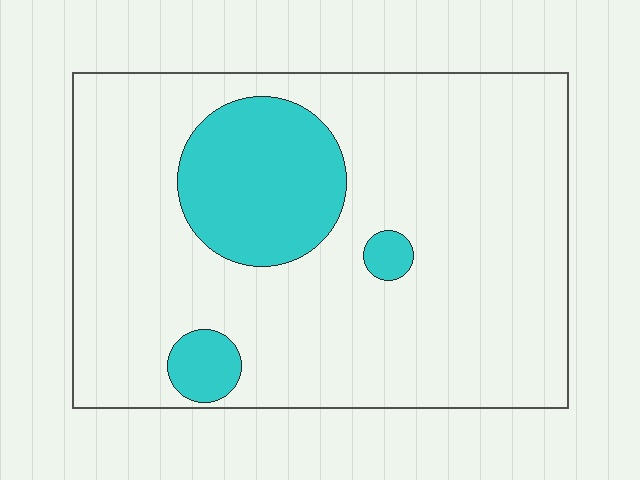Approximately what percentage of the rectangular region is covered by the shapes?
Approximately 15%.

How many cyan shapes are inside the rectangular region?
3.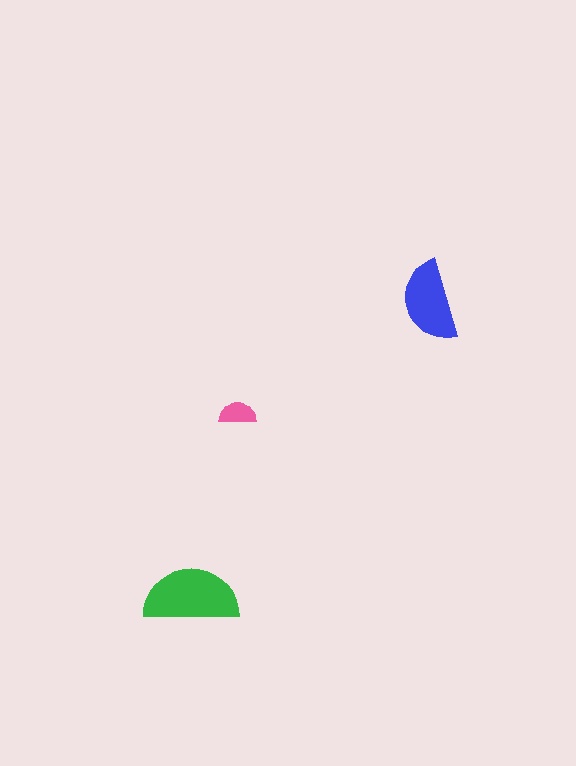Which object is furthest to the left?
The green semicircle is leftmost.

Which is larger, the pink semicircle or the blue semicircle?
The blue one.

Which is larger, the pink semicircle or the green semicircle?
The green one.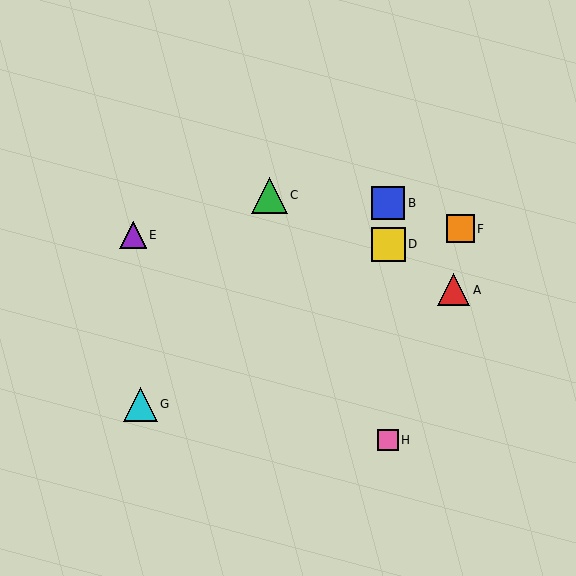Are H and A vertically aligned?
No, H is at x≈388 and A is at x≈454.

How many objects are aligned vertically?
3 objects (B, D, H) are aligned vertically.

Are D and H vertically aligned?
Yes, both are at x≈388.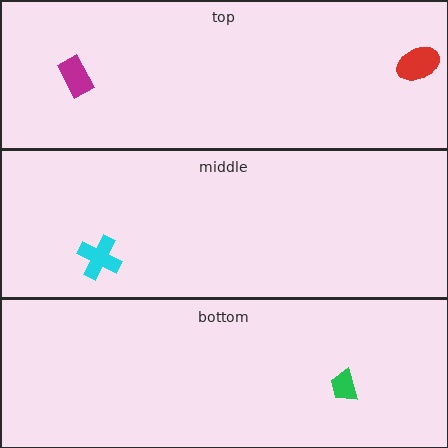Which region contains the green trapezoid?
The bottom region.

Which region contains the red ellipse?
The top region.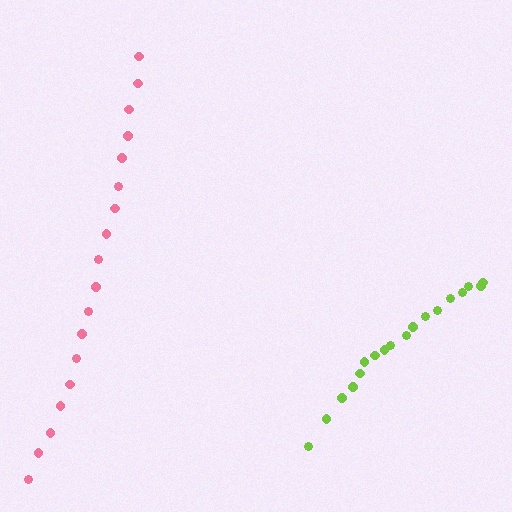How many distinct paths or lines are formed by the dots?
There are 2 distinct paths.